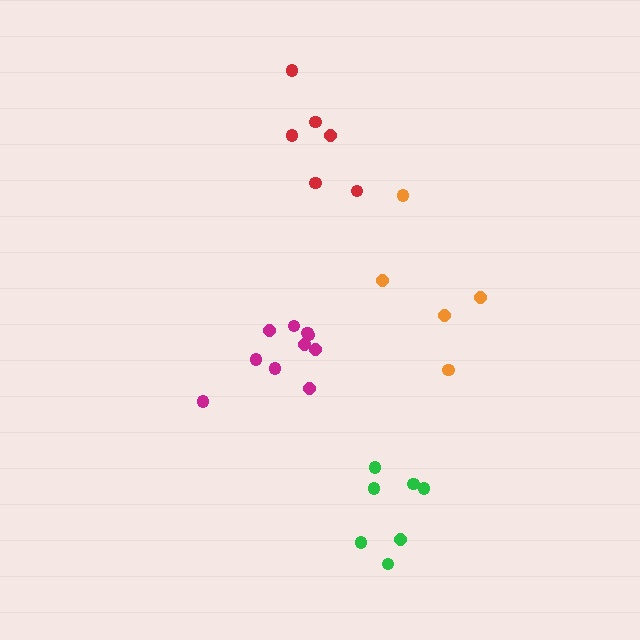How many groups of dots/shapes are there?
There are 4 groups.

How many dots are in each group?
Group 1: 7 dots, Group 2: 10 dots, Group 3: 5 dots, Group 4: 6 dots (28 total).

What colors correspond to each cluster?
The clusters are colored: green, magenta, orange, red.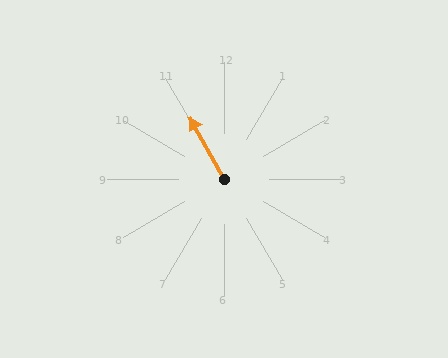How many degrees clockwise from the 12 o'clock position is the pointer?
Approximately 331 degrees.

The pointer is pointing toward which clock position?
Roughly 11 o'clock.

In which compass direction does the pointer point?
Northwest.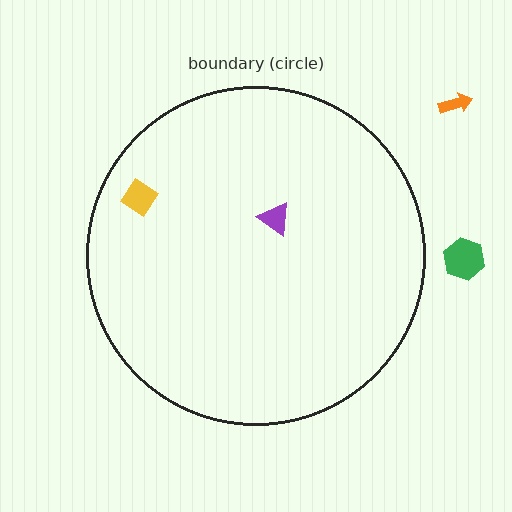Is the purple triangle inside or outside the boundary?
Inside.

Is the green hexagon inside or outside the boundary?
Outside.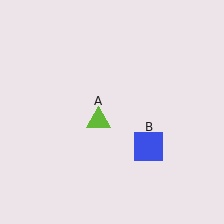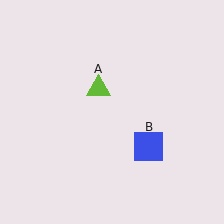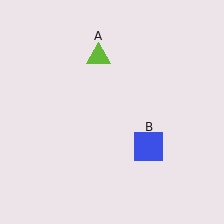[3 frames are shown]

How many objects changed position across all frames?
1 object changed position: lime triangle (object A).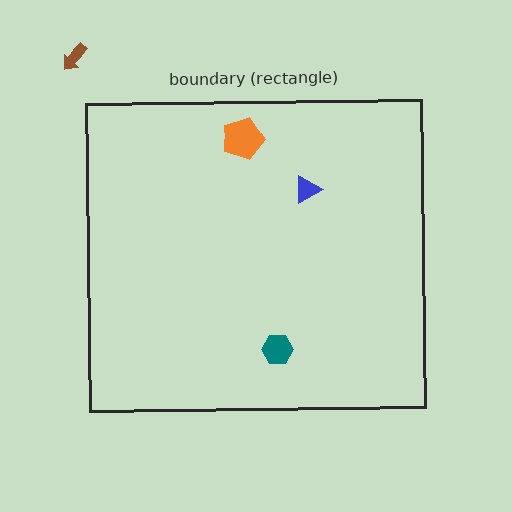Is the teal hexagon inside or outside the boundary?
Inside.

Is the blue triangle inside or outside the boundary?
Inside.